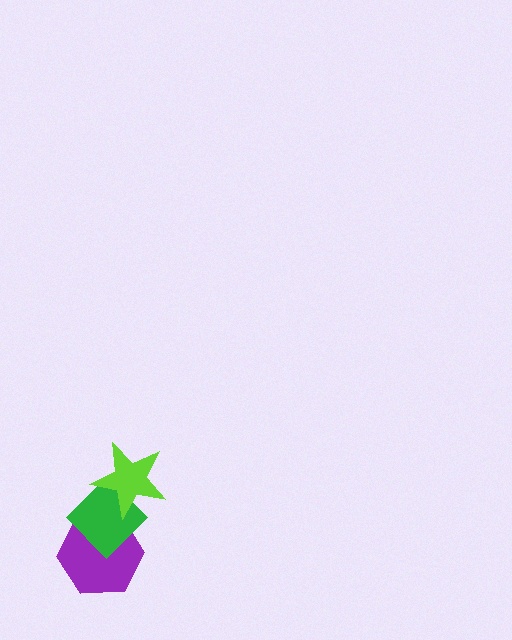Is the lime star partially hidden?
No, no other shape covers it.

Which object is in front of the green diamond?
The lime star is in front of the green diamond.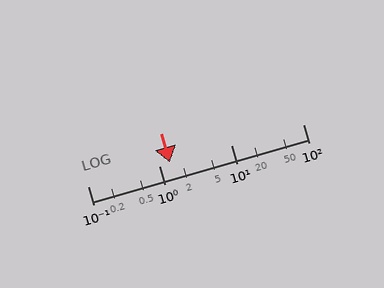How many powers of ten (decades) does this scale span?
The scale spans 3 decades, from 0.1 to 100.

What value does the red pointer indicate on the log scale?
The pointer indicates approximately 1.4.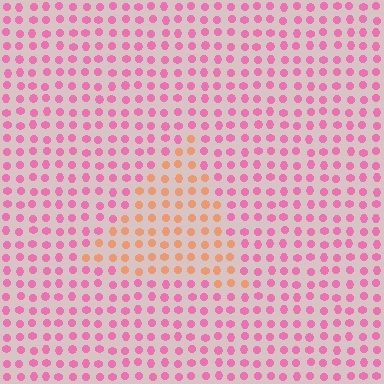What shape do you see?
I see a triangle.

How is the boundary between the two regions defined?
The boundary is defined purely by a slight shift in hue (about 51 degrees). Spacing, size, and orientation are identical on both sides.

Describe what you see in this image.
The image is filled with small pink elements in a uniform arrangement. A triangle-shaped region is visible where the elements are tinted to a slightly different hue, forming a subtle color boundary.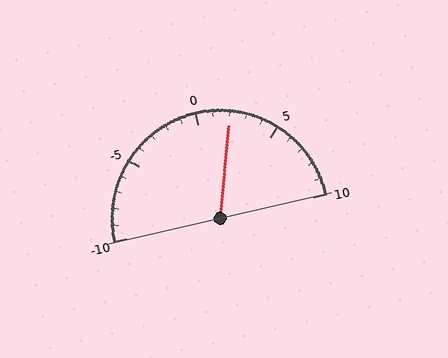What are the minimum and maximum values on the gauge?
The gauge ranges from -10 to 10.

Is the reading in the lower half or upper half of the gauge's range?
The reading is in the upper half of the range (-10 to 10).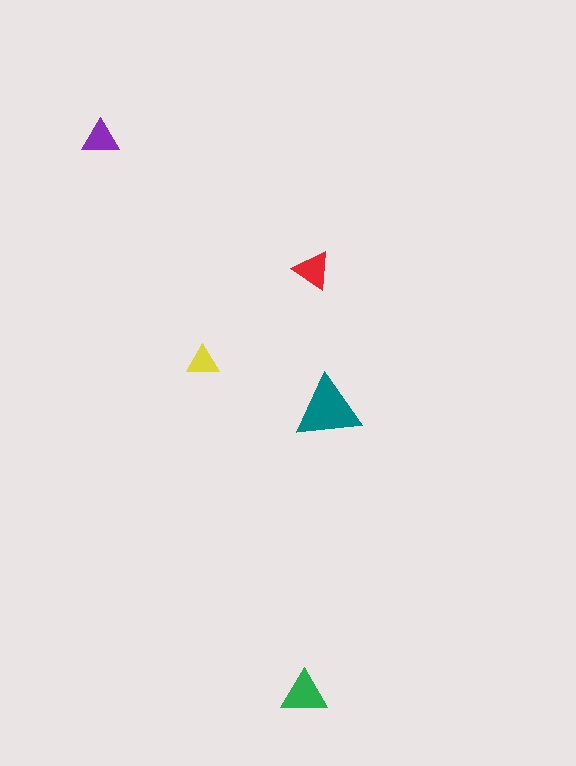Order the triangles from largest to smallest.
the teal one, the green one, the red one, the purple one, the yellow one.